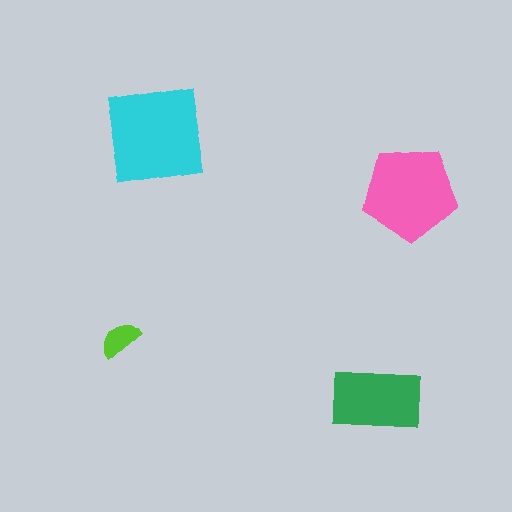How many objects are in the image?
There are 4 objects in the image.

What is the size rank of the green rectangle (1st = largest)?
3rd.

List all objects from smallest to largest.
The lime semicircle, the green rectangle, the pink pentagon, the cyan square.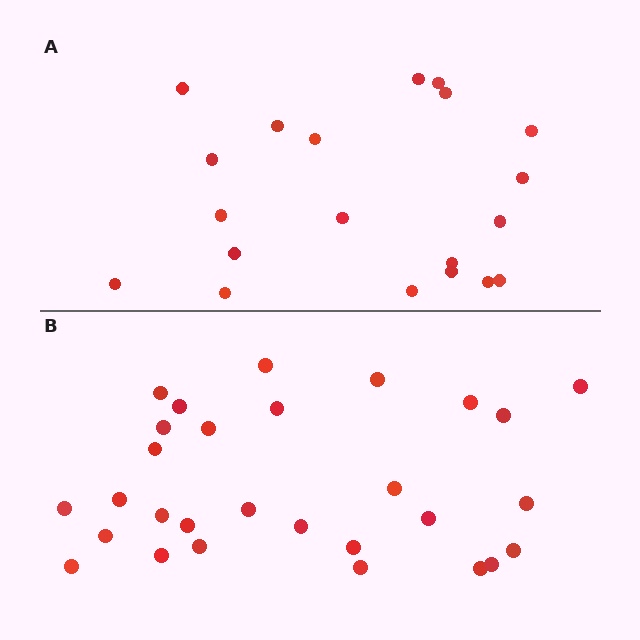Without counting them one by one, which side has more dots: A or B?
Region B (the bottom region) has more dots.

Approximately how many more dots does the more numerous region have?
Region B has roughly 8 or so more dots than region A.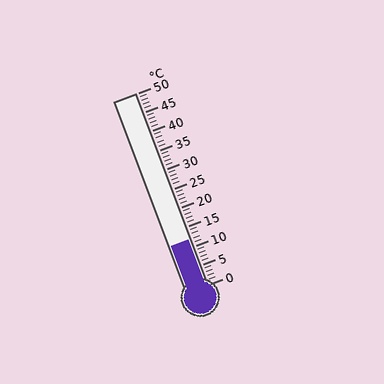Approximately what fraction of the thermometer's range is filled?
The thermometer is filled to approximately 25% of its range.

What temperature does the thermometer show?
The thermometer shows approximately 12°C.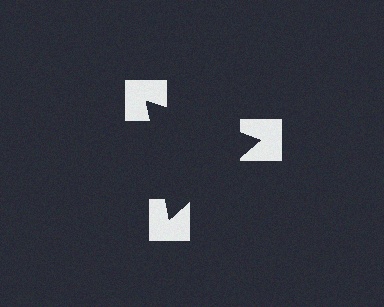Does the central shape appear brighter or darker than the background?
It typically appears slightly darker than the background, even though no actual brightness change is drawn.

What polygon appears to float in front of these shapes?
An illusory triangle — its edges are inferred from the aligned wedge cuts in the notched squares, not physically drawn.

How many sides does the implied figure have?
3 sides.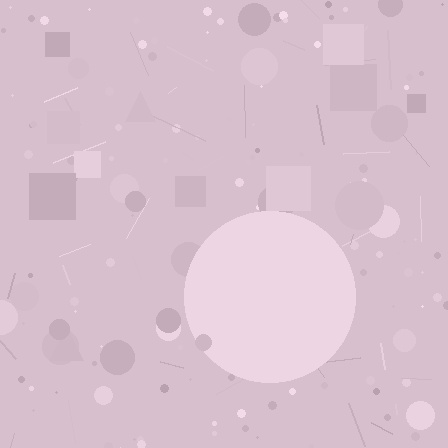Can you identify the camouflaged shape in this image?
The camouflaged shape is a circle.